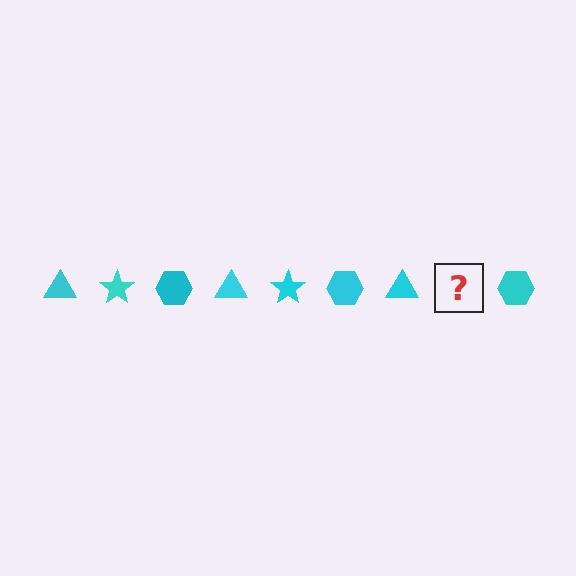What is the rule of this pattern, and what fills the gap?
The rule is that the pattern cycles through triangle, star, hexagon shapes in cyan. The gap should be filled with a cyan star.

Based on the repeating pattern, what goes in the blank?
The blank should be a cyan star.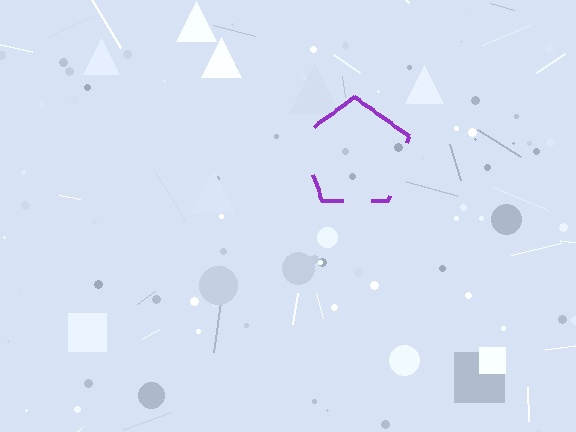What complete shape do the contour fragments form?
The contour fragments form a pentagon.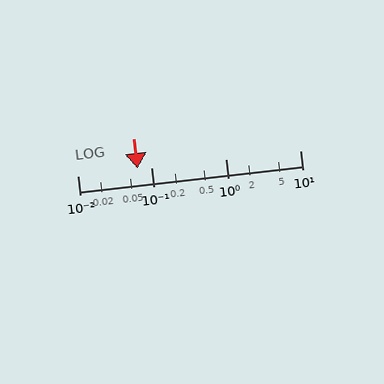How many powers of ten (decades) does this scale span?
The scale spans 3 decades, from 0.01 to 10.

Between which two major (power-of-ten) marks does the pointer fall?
The pointer is between 0.01 and 0.1.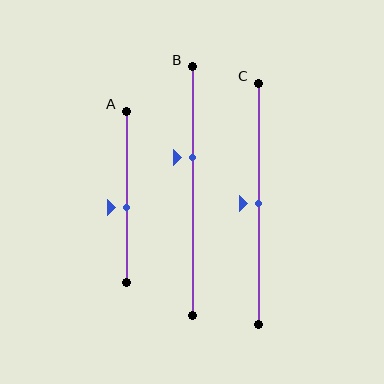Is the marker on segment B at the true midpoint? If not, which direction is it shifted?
No, the marker on segment B is shifted upward by about 14% of the segment length.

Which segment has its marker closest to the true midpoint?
Segment C has its marker closest to the true midpoint.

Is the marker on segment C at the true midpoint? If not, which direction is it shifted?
Yes, the marker on segment C is at the true midpoint.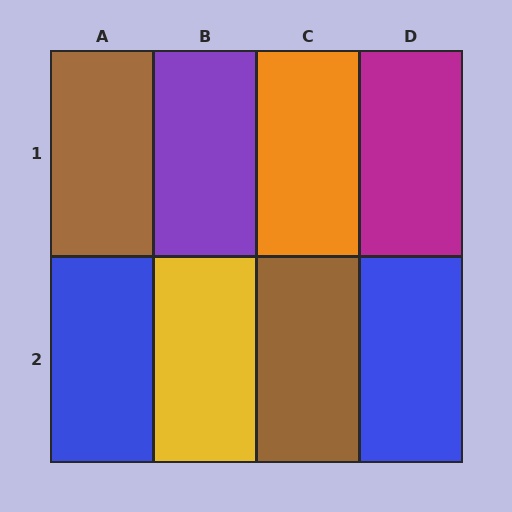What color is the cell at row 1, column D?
Magenta.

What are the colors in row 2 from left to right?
Blue, yellow, brown, blue.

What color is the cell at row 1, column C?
Orange.